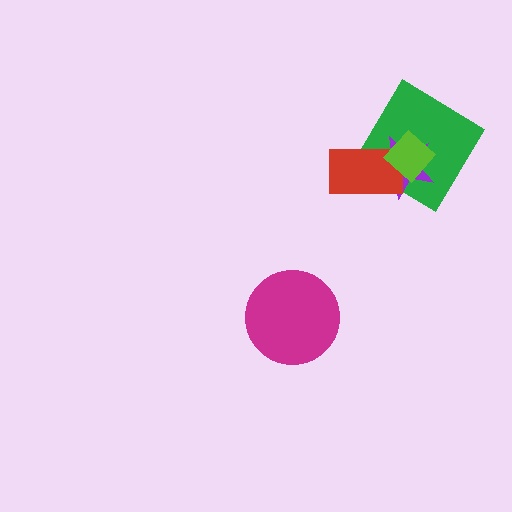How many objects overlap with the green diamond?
3 objects overlap with the green diamond.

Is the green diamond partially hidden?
Yes, it is partially covered by another shape.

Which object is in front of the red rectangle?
The lime diamond is in front of the red rectangle.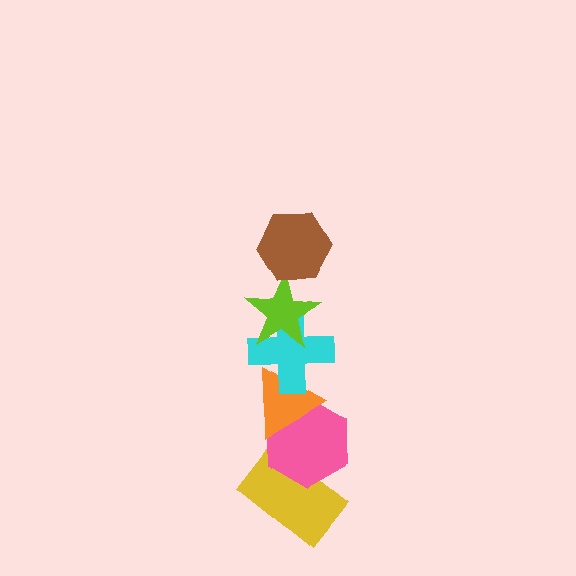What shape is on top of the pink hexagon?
The orange triangle is on top of the pink hexagon.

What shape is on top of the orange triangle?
The cyan cross is on top of the orange triangle.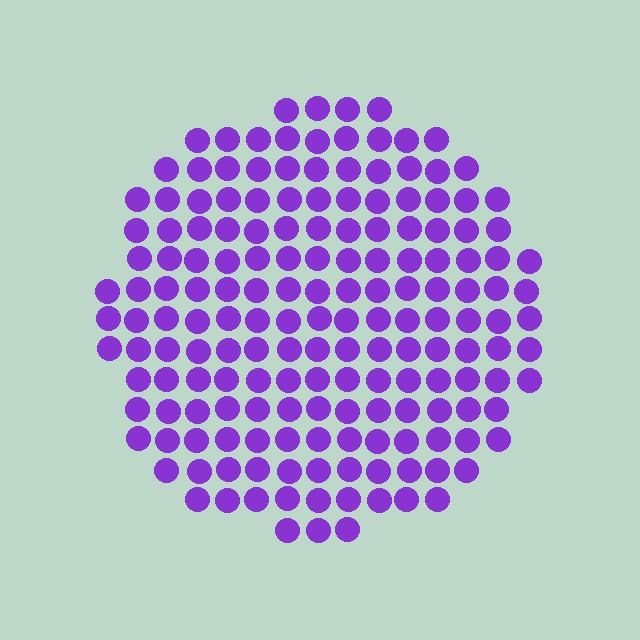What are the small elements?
The small elements are circles.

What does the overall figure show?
The overall figure shows a circle.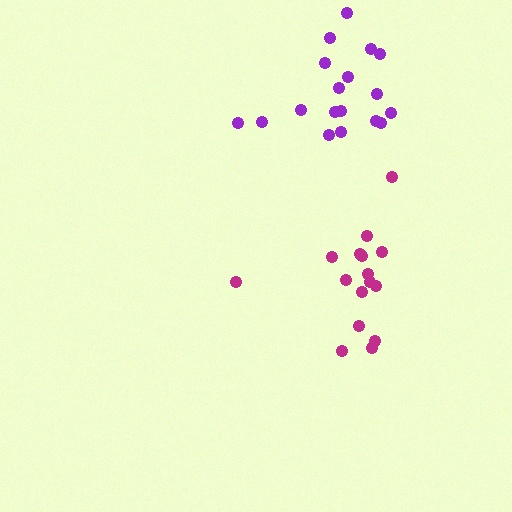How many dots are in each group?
Group 1: 16 dots, Group 2: 18 dots (34 total).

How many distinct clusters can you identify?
There are 2 distinct clusters.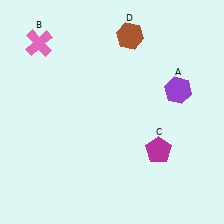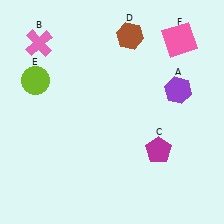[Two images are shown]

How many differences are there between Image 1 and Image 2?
There are 2 differences between the two images.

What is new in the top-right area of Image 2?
A pink square (F) was added in the top-right area of Image 2.